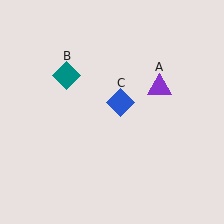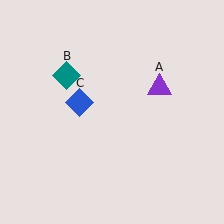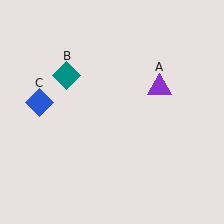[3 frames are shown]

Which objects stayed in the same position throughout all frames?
Purple triangle (object A) and teal diamond (object B) remained stationary.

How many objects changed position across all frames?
1 object changed position: blue diamond (object C).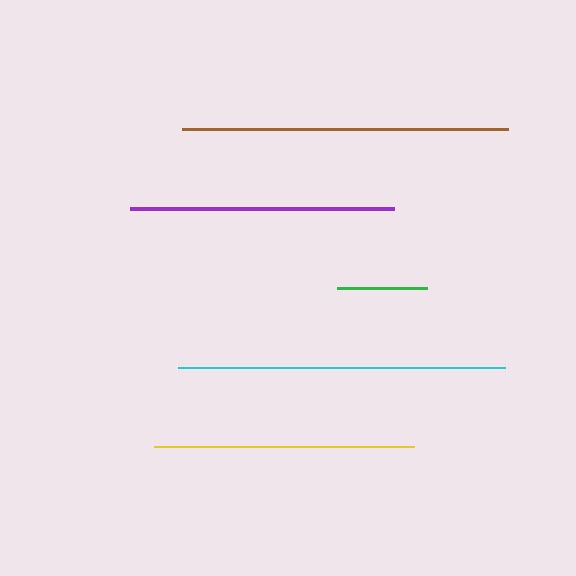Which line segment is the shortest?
The green line is the shortest at approximately 90 pixels.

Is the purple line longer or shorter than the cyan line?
The cyan line is longer than the purple line.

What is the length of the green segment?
The green segment is approximately 90 pixels long.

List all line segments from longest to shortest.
From longest to shortest: brown, cyan, purple, yellow, green.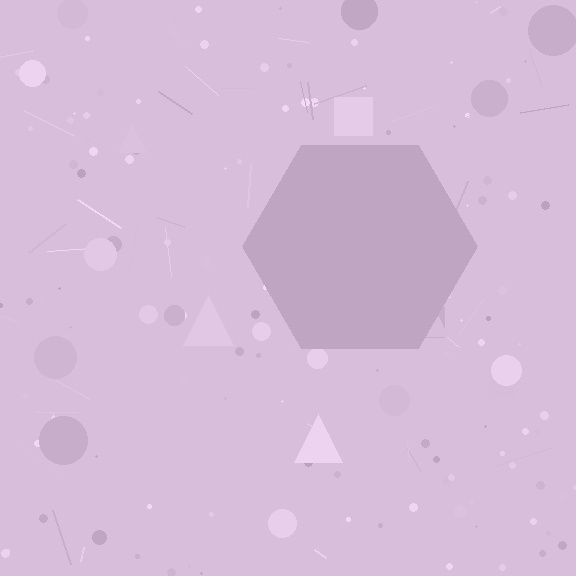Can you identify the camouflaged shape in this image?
The camouflaged shape is a hexagon.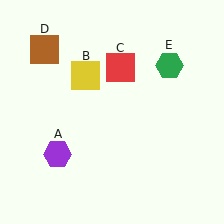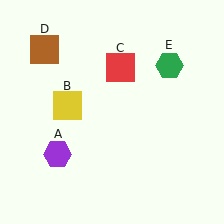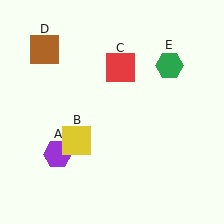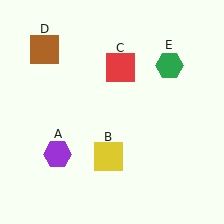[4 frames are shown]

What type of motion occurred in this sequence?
The yellow square (object B) rotated counterclockwise around the center of the scene.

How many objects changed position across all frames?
1 object changed position: yellow square (object B).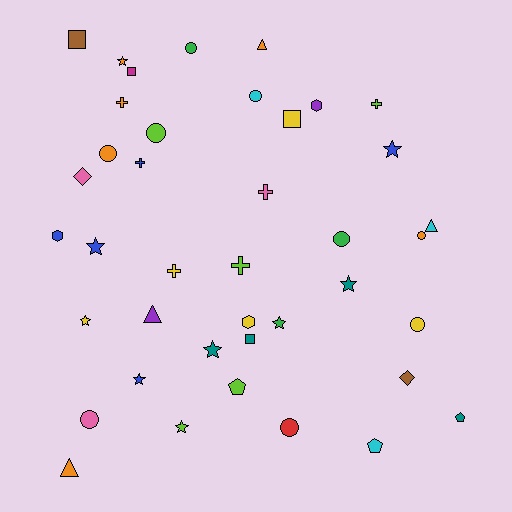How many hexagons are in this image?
There are 3 hexagons.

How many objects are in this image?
There are 40 objects.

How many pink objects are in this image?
There are 3 pink objects.